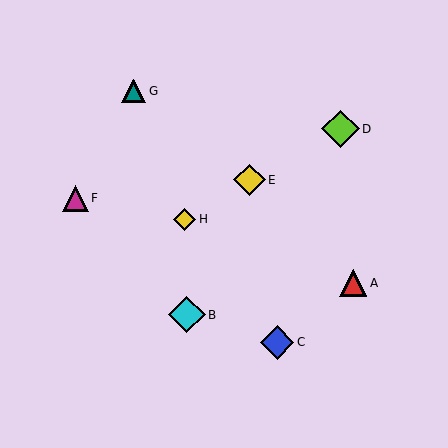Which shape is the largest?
The lime diamond (labeled D) is the largest.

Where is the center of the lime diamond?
The center of the lime diamond is at (340, 129).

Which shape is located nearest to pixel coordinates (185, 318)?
The cyan diamond (labeled B) at (187, 315) is nearest to that location.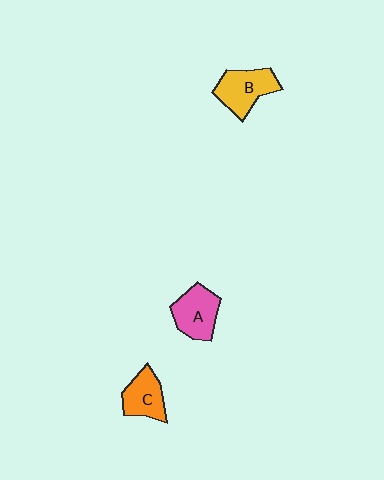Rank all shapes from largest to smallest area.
From largest to smallest: B (yellow), A (pink), C (orange).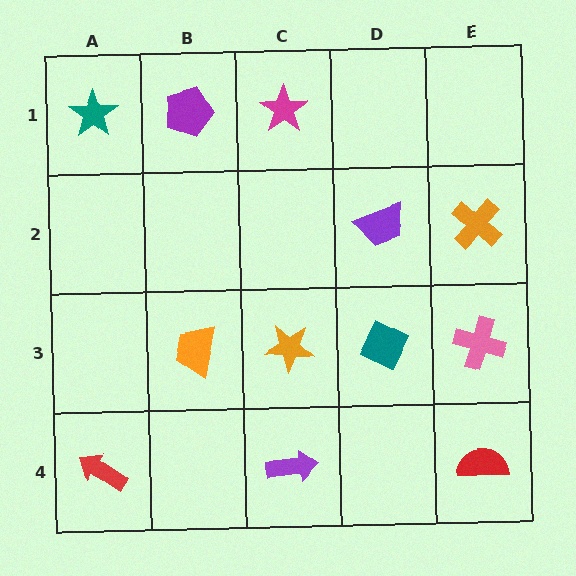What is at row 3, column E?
A pink cross.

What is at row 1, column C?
A magenta star.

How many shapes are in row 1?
3 shapes.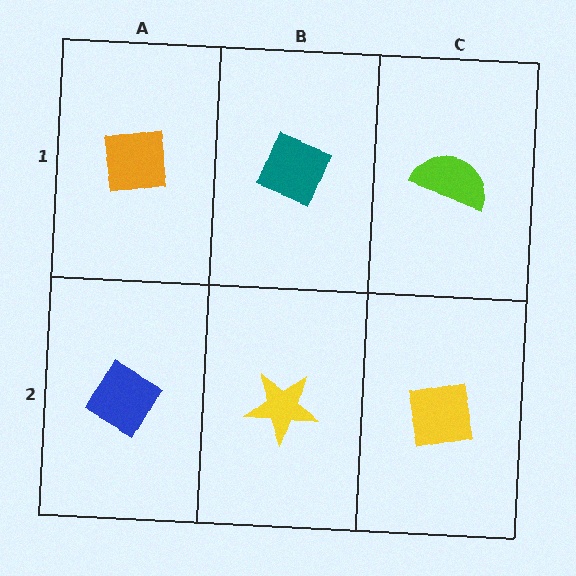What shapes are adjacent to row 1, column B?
A yellow star (row 2, column B), an orange square (row 1, column A), a lime semicircle (row 1, column C).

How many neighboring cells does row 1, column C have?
2.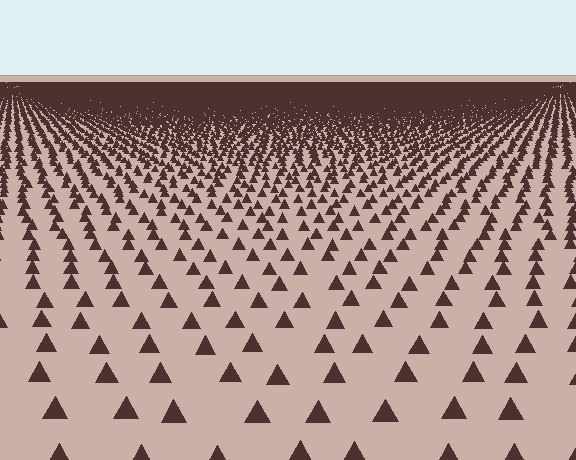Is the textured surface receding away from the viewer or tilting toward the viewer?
The surface is receding away from the viewer. Texture elements get smaller and denser toward the top.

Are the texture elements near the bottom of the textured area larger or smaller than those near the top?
Larger. Near the bottom, elements are closer to the viewer and appear at a bigger on-screen size.